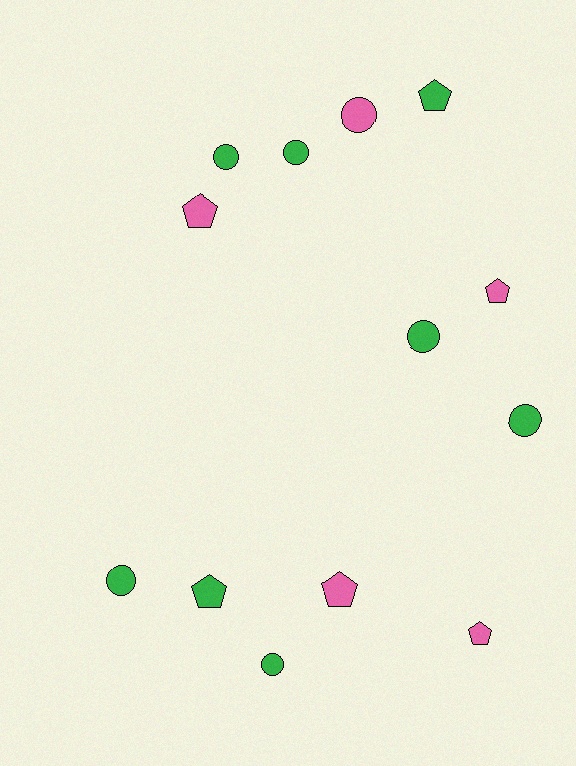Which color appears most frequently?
Green, with 8 objects.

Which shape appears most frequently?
Circle, with 7 objects.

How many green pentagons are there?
There are 2 green pentagons.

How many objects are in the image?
There are 13 objects.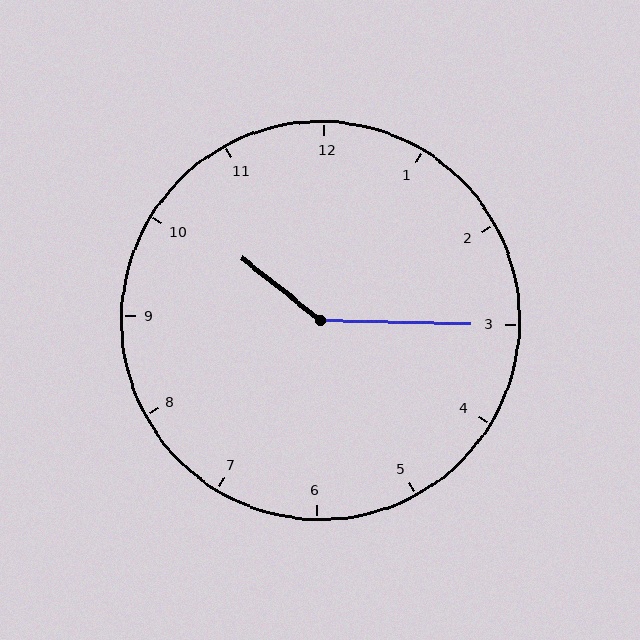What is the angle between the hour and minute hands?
Approximately 142 degrees.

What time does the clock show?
10:15.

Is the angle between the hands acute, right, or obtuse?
It is obtuse.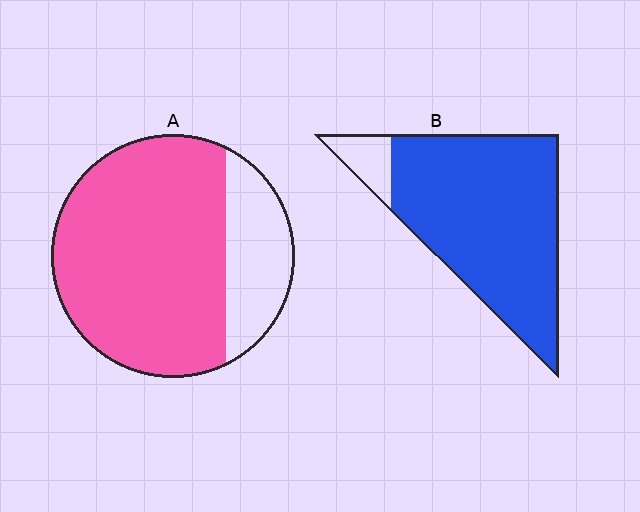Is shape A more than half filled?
Yes.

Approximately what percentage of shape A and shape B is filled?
A is approximately 75% and B is approximately 90%.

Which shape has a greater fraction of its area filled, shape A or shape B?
Shape B.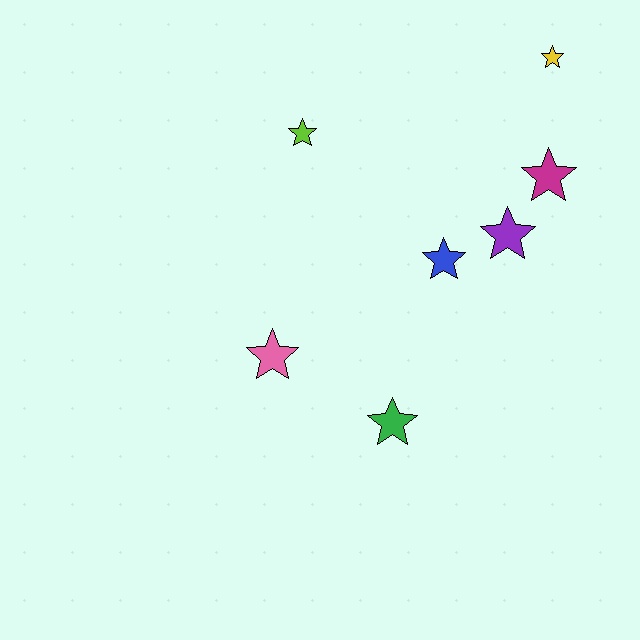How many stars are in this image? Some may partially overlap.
There are 7 stars.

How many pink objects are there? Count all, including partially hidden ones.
There is 1 pink object.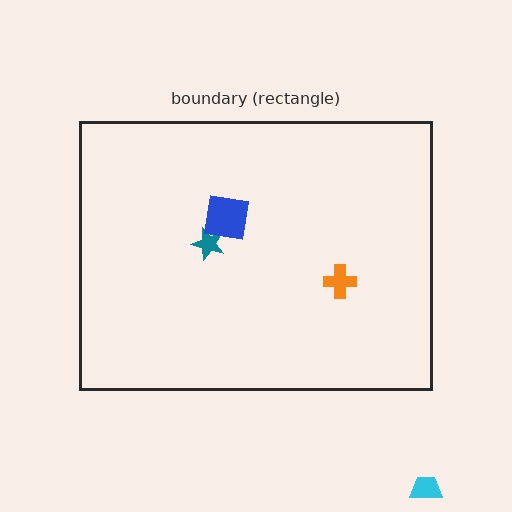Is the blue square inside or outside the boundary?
Inside.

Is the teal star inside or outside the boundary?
Inside.